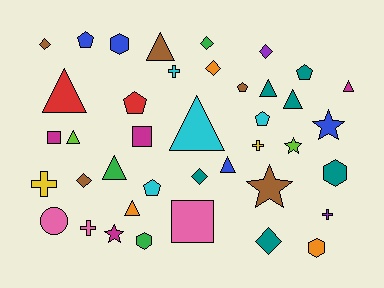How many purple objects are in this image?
There are 2 purple objects.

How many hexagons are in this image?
There are 4 hexagons.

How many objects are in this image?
There are 40 objects.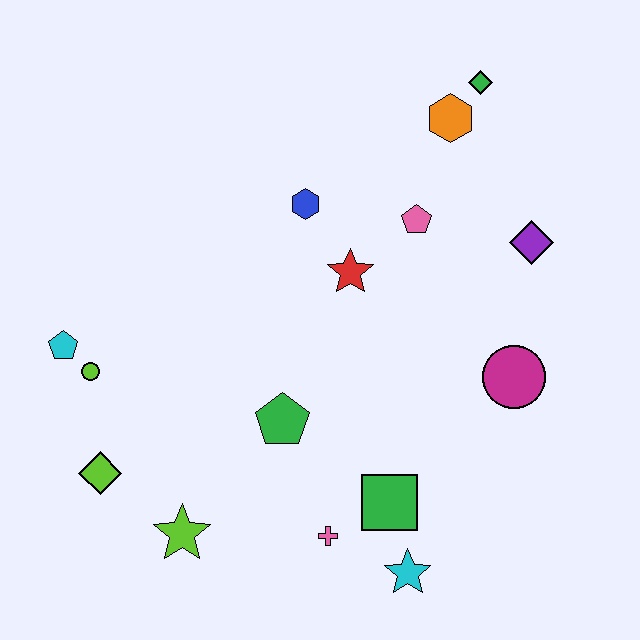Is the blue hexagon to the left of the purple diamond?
Yes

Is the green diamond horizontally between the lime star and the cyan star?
No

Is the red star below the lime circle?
No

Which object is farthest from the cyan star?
The green diamond is farthest from the cyan star.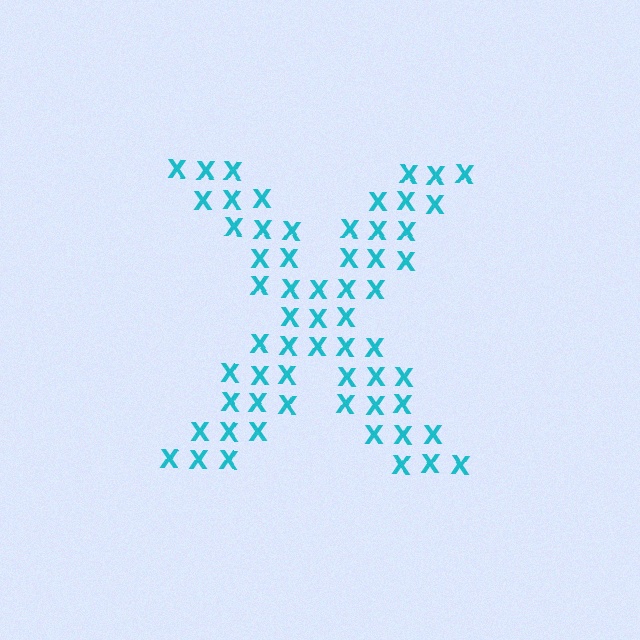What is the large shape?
The large shape is the letter X.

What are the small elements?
The small elements are letter X's.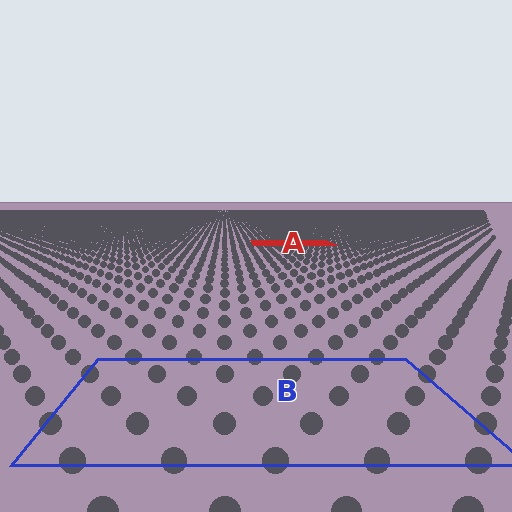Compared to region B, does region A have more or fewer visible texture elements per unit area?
Region A has more texture elements per unit area — they are packed more densely because it is farther away.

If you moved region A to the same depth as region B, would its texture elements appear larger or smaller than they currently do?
They would appear larger. At a closer depth, the same texture elements are projected at a bigger on-screen size.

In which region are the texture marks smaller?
The texture marks are smaller in region A, because it is farther away.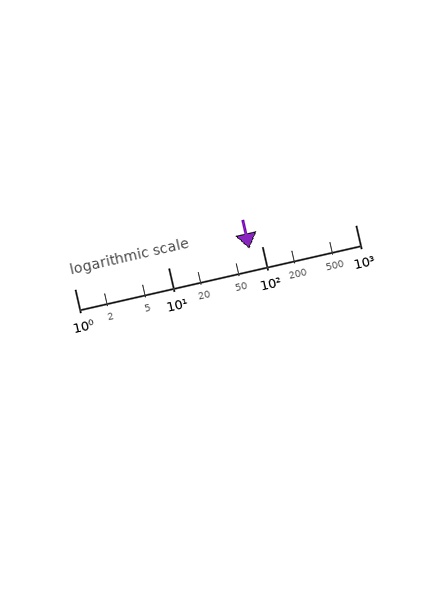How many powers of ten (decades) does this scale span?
The scale spans 3 decades, from 1 to 1000.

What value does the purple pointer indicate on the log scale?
The pointer indicates approximately 74.